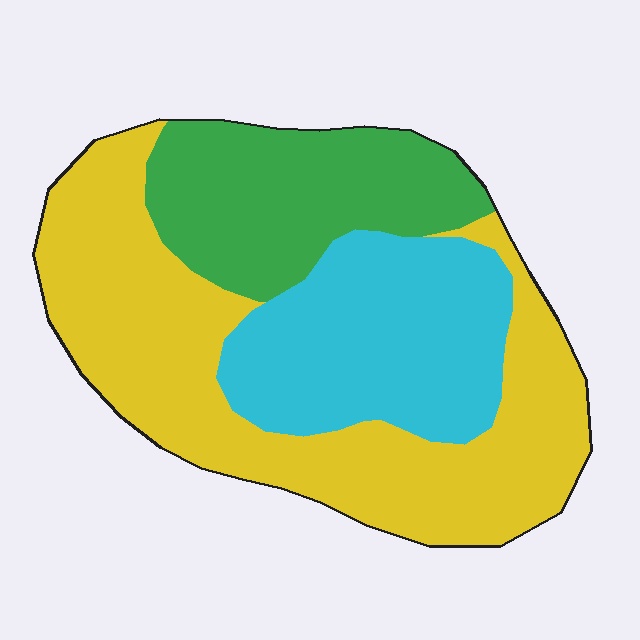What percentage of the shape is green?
Green covers 24% of the shape.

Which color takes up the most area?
Yellow, at roughly 50%.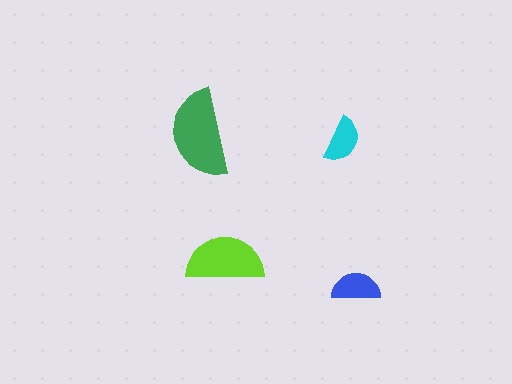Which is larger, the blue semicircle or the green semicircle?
The green one.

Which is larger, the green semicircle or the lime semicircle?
The green one.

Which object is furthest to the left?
The green semicircle is leftmost.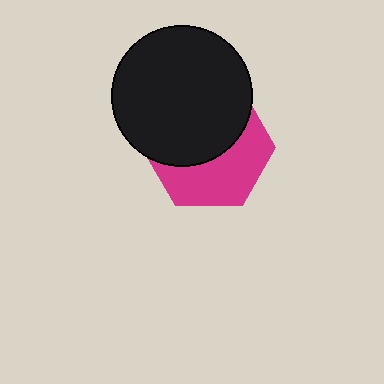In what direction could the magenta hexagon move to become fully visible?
The magenta hexagon could move down. That would shift it out from behind the black circle entirely.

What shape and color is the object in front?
The object in front is a black circle.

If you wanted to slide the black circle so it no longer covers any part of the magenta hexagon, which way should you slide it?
Slide it up — that is the most direct way to separate the two shapes.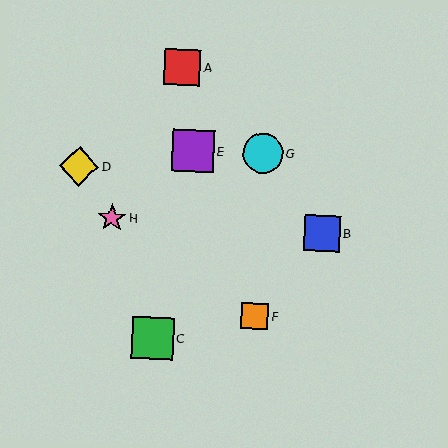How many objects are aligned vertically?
2 objects (F, G) are aligned vertically.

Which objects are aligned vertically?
Objects F, G are aligned vertically.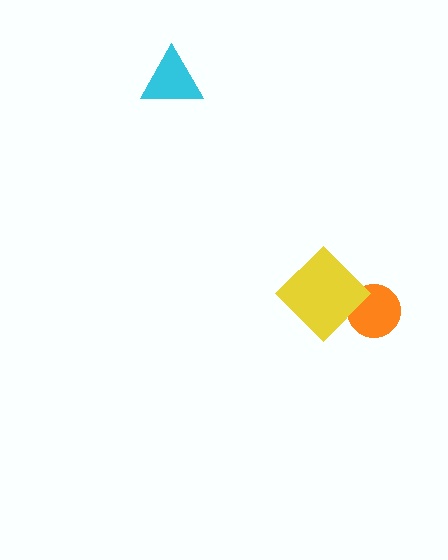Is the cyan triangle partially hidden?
No, no other shape covers it.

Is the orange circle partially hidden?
Yes, it is partially covered by another shape.